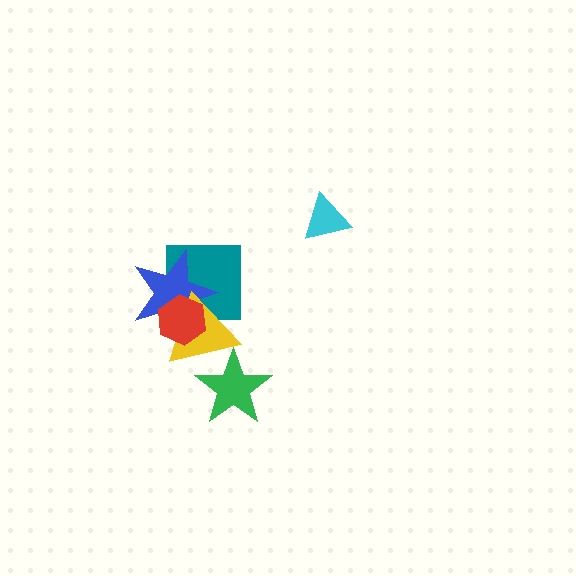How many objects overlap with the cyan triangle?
0 objects overlap with the cyan triangle.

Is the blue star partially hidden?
Yes, it is partially covered by another shape.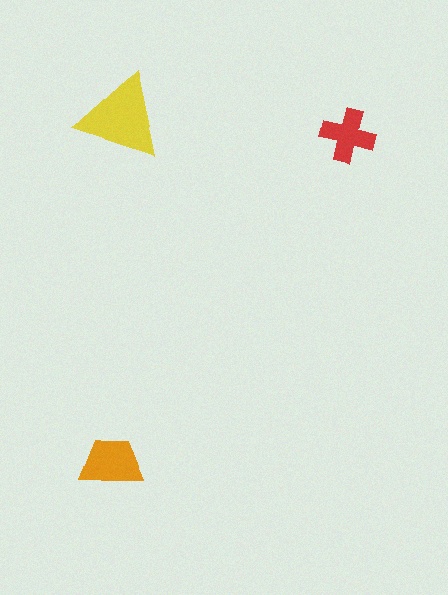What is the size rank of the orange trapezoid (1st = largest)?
2nd.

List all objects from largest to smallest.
The yellow triangle, the orange trapezoid, the red cross.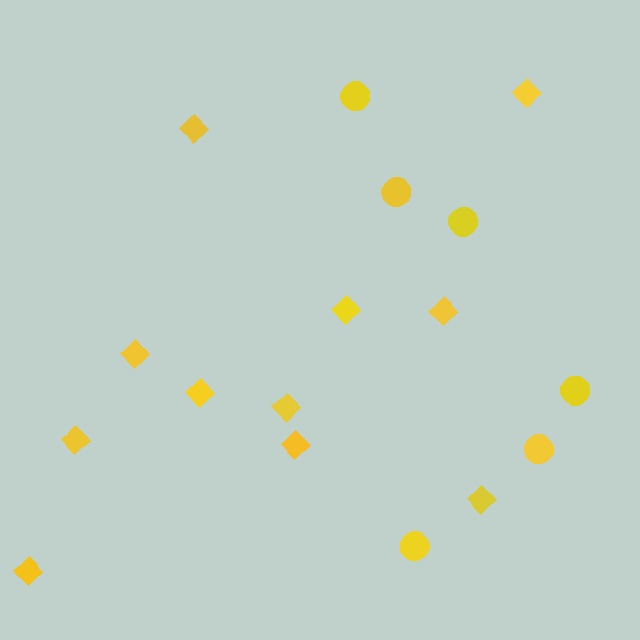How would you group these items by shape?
There are 2 groups: one group of circles (6) and one group of diamonds (11).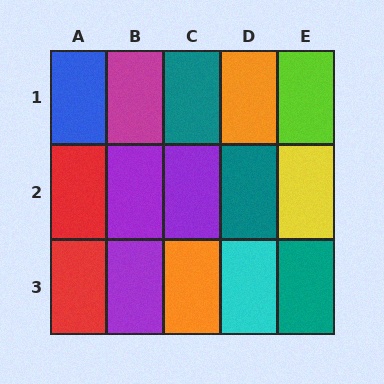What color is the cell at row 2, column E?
Yellow.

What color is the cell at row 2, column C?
Purple.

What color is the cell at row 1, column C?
Teal.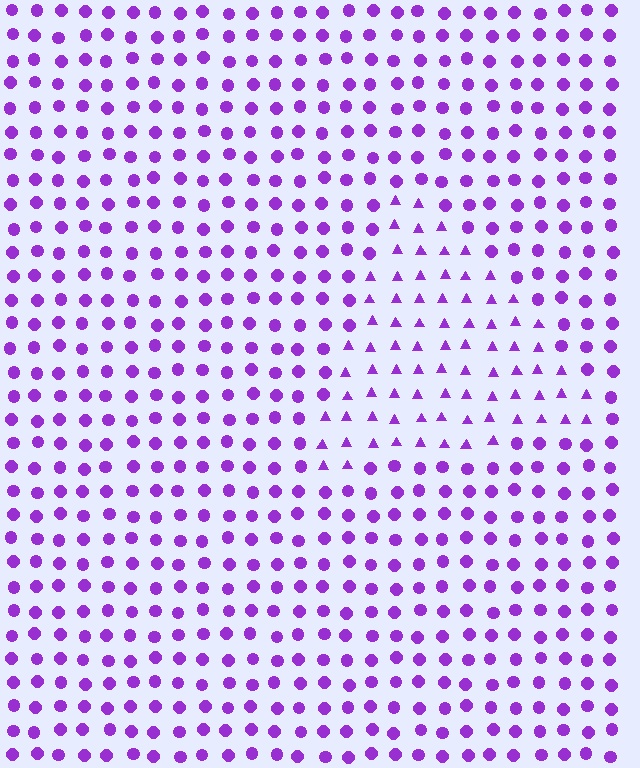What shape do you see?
I see a triangle.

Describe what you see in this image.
The image is filled with small purple elements arranged in a uniform grid. A triangle-shaped region contains triangles, while the surrounding area contains circles. The boundary is defined purely by the change in element shape.